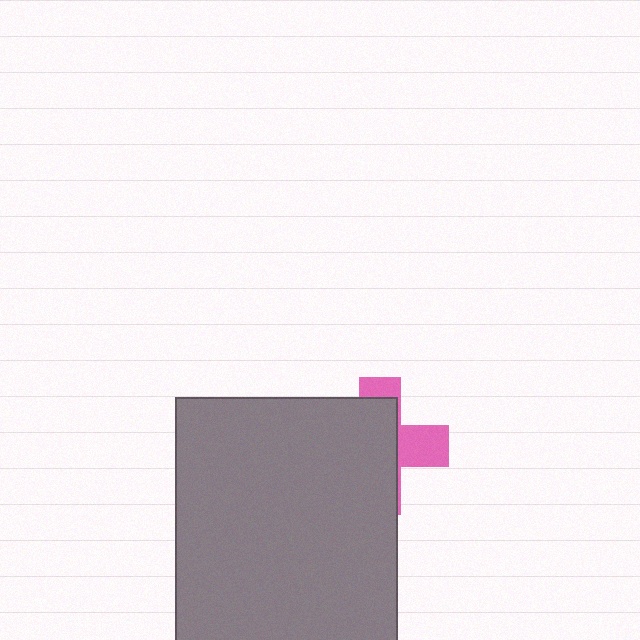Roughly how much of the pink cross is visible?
A small part of it is visible (roughly 34%).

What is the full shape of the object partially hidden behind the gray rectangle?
The partially hidden object is a pink cross.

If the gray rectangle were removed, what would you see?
You would see the complete pink cross.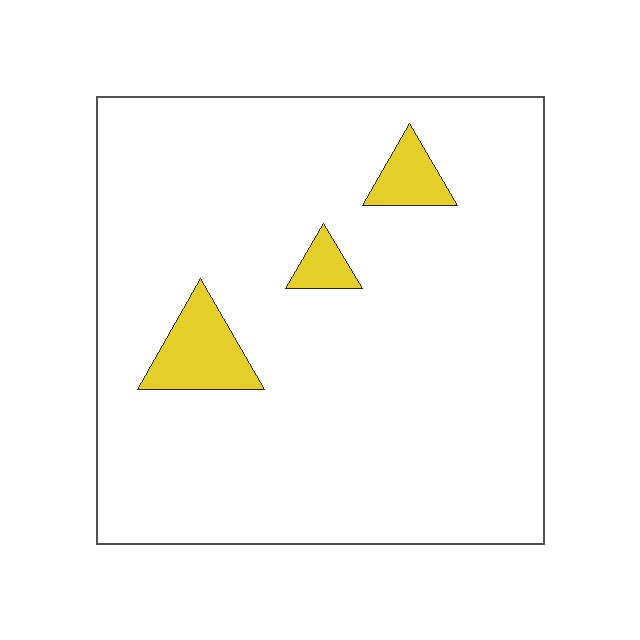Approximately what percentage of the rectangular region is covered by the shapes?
Approximately 5%.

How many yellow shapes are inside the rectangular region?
3.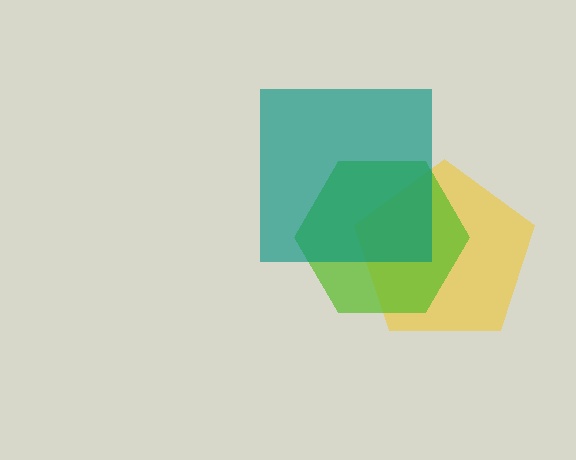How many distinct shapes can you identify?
There are 3 distinct shapes: a yellow pentagon, a lime hexagon, a teal square.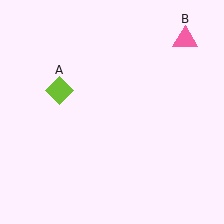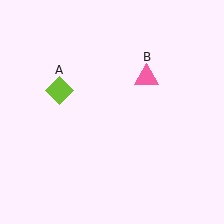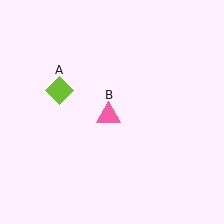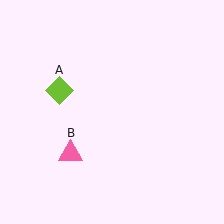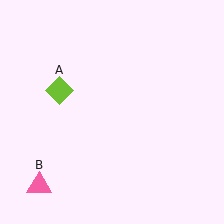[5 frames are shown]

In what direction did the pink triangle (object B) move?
The pink triangle (object B) moved down and to the left.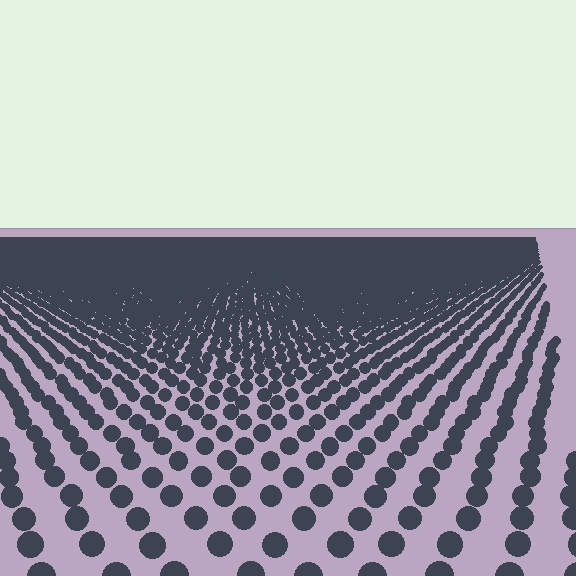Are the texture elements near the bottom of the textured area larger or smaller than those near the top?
Larger. Near the bottom, elements are closer to the viewer and appear at a bigger on-screen size.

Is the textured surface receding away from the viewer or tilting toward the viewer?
The surface is receding away from the viewer. Texture elements get smaller and denser toward the top.